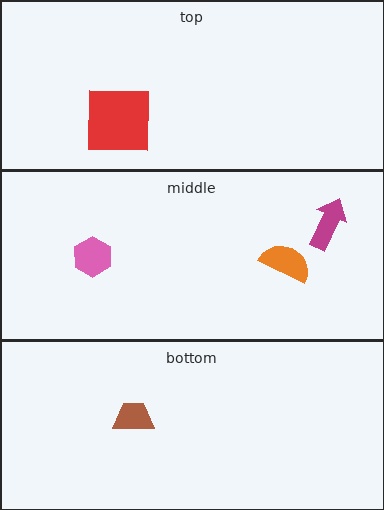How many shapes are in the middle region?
3.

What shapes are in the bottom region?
The brown trapezoid.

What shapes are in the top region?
The red square.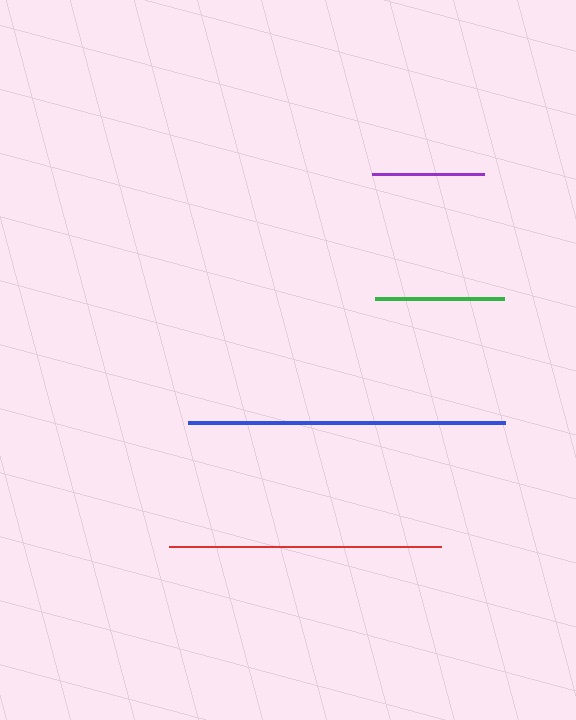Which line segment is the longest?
The blue line is the longest at approximately 317 pixels.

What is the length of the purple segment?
The purple segment is approximately 112 pixels long.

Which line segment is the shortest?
The purple line is the shortest at approximately 112 pixels.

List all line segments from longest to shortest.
From longest to shortest: blue, red, green, purple.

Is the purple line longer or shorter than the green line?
The green line is longer than the purple line.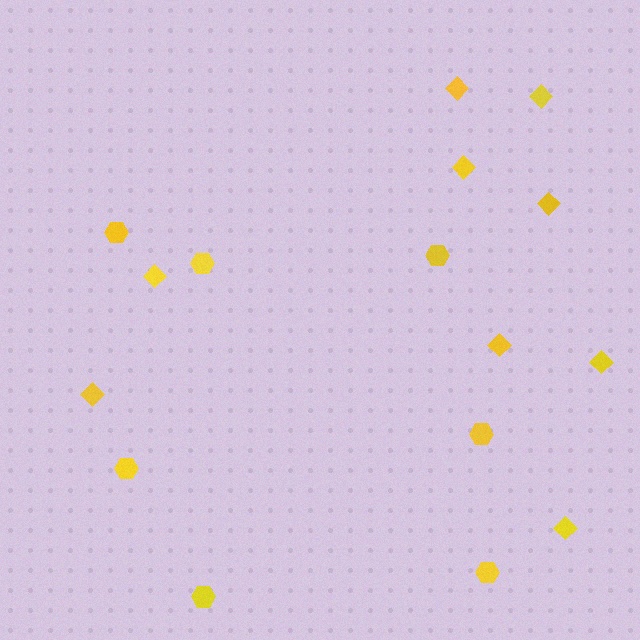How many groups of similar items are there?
There are 2 groups: one group of hexagons (7) and one group of diamonds (9).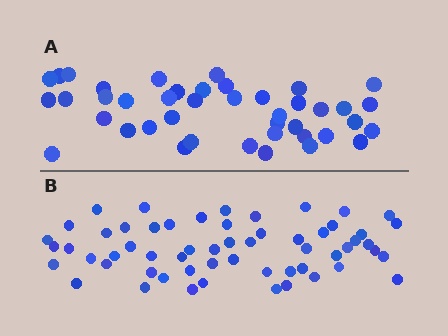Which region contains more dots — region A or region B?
Region B (the bottom region) has more dots.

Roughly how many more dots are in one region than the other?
Region B has approximately 15 more dots than region A.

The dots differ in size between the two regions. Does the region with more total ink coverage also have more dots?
No. Region A has more total ink coverage because its dots are larger, but region B actually contains more individual dots. Total area can be misleading — the number of items is what matters here.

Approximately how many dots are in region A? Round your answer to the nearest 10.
About 40 dots. (The exact count is 42, which rounds to 40.)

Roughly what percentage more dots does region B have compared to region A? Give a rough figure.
About 40% more.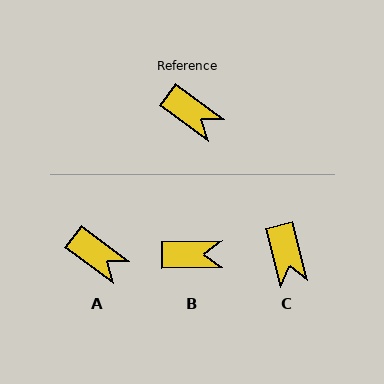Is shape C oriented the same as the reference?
No, it is off by about 39 degrees.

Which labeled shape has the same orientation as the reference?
A.